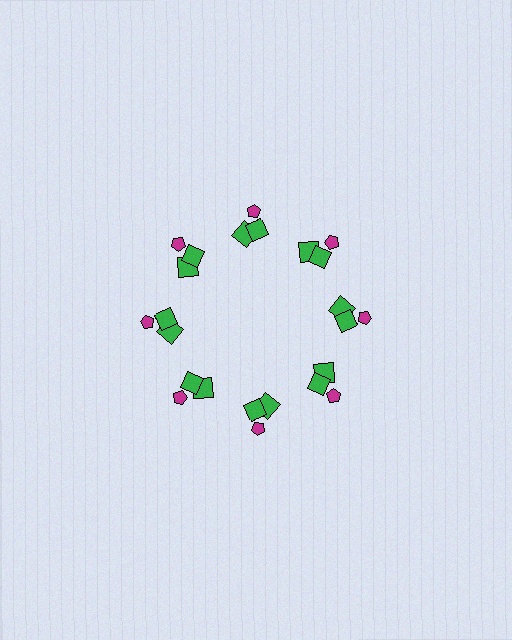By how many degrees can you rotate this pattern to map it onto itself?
The pattern maps onto itself every 45 degrees of rotation.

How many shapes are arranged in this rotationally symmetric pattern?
There are 24 shapes, arranged in 8 groups of 3.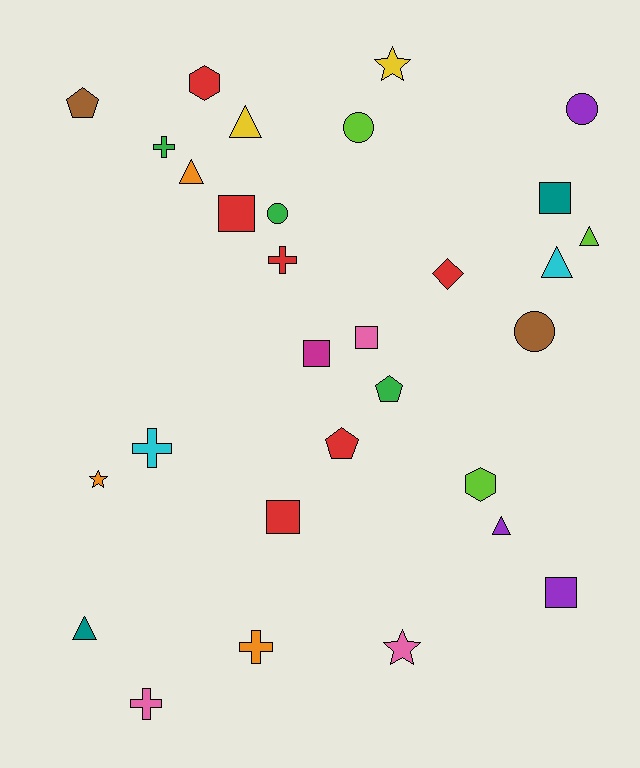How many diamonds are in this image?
There is 1 diamond.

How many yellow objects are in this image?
There are 2 yellow objects.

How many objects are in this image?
There are 30 objects.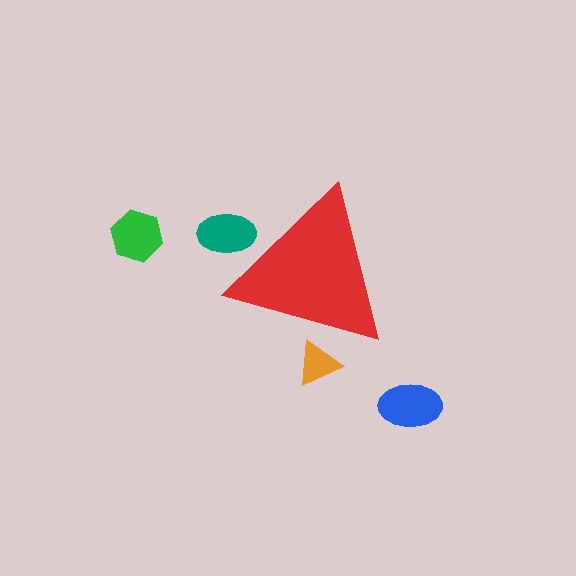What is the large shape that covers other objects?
A red triangle.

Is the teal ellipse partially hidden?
Yes, the teal ellipse is partially hidden behind the red triangle.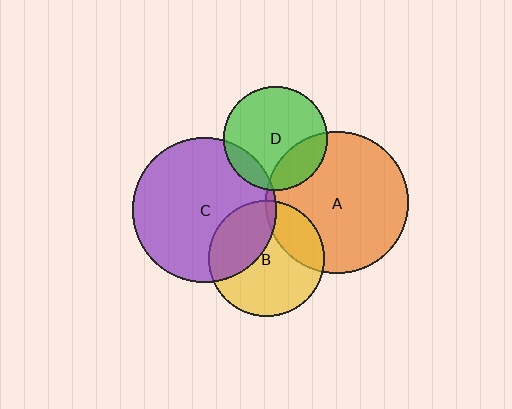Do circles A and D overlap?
Yes.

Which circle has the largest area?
Circle C (purple).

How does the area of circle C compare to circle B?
Approximately 1.6 times.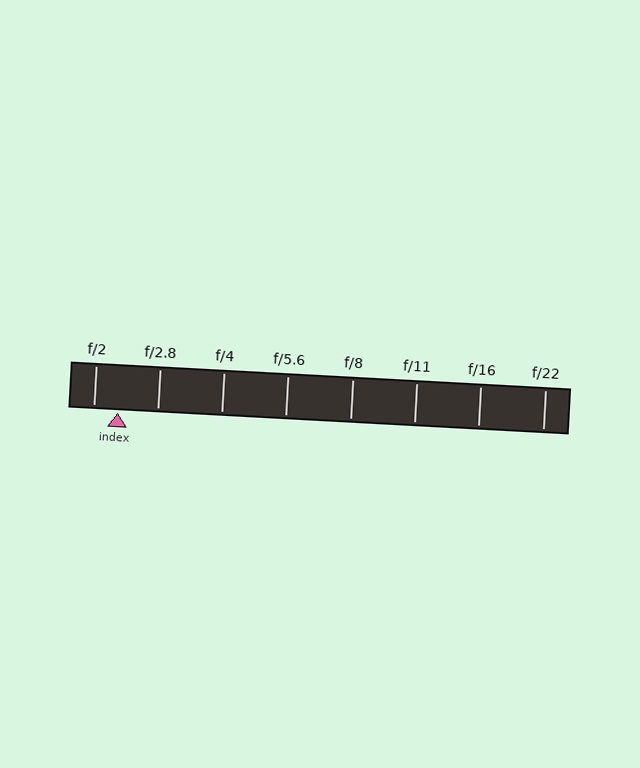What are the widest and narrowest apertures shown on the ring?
The widest aperture shown is f/2 and the narrowest is f/22.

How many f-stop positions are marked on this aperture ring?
There are 8 f-stop positions marked.